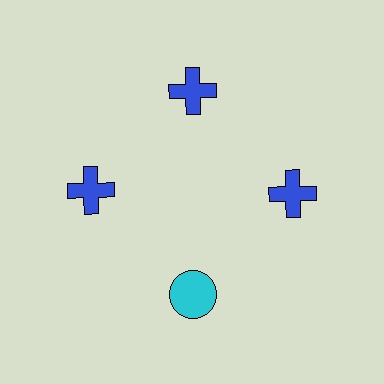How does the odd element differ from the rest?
It differs in both color (cyan instead of blue) and shape (circle instead of cross).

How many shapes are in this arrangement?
There are 4 shapes arranged in a ring pattern.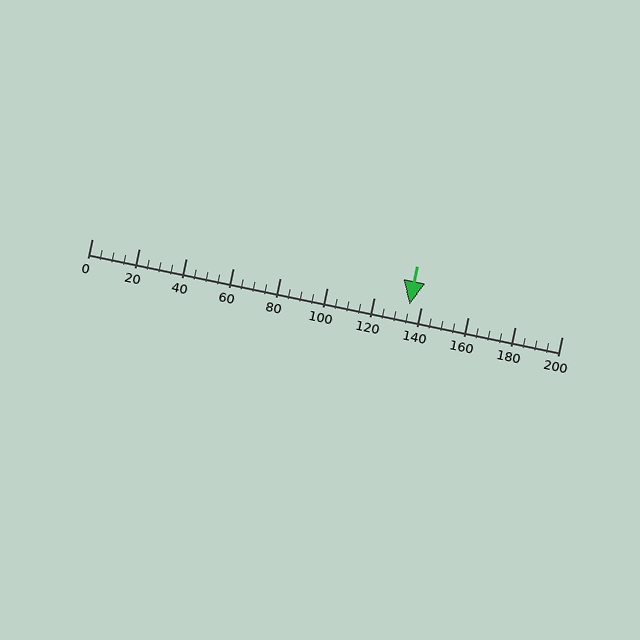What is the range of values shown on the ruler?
The ruler shows values from 0 to 200.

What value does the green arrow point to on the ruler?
The green arrow points to approximately 135.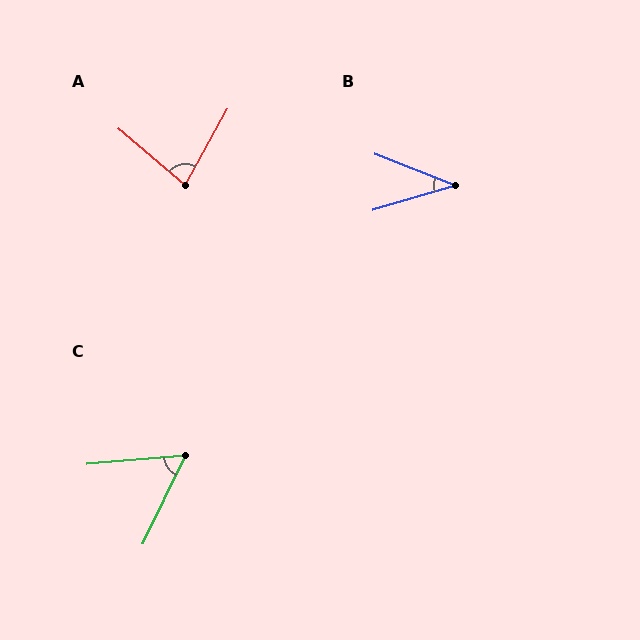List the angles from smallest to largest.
B (38°), C (59°), A (79°).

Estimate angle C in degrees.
Approximately 59 degrees.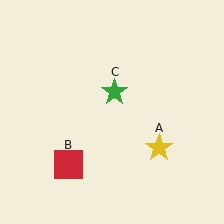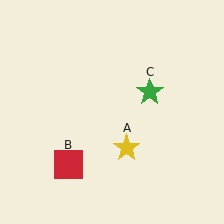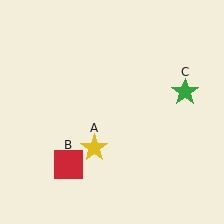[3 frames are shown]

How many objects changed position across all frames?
2 objects changed position: yellow star (object A), green star (object C).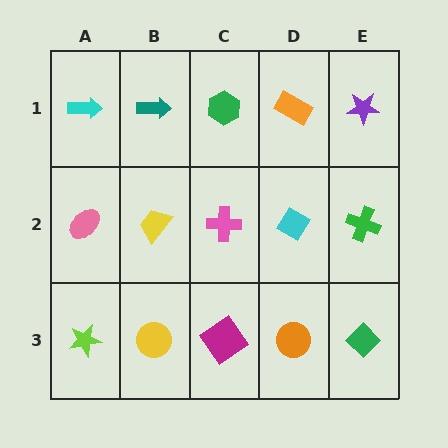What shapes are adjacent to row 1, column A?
A pink ellipse (row 2, column A), a teal arrow (row 1, column B).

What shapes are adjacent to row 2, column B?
A teal arrow (row 1, column B), a yellow circle (row 3, column B), a pink ellipse (row 2, column A), a pink cross (row 2, column C).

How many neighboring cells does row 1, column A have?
2.